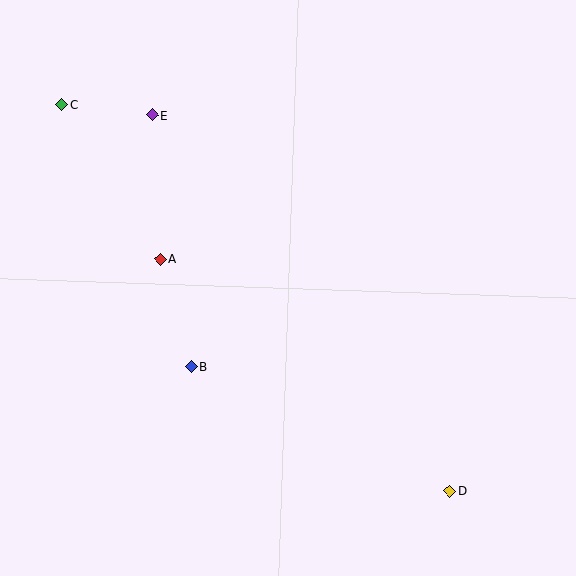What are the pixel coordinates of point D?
Point D is at (450, 491).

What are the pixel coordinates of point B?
Point B is at (192, 366).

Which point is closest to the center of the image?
Point B at (192, 366) is closest to the center.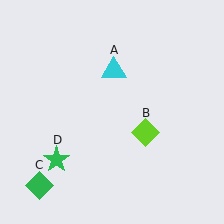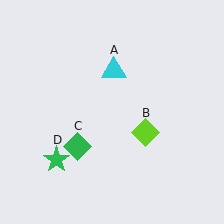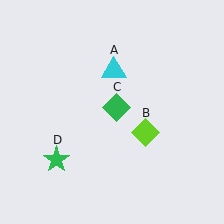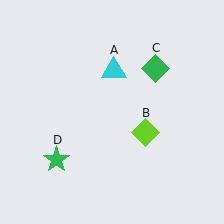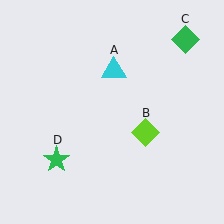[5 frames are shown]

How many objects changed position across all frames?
1 object changed position: green diamond (object C).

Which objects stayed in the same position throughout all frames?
Cyan triangle (object A) and lime diamond (object B) and green star (object D) remained stationary.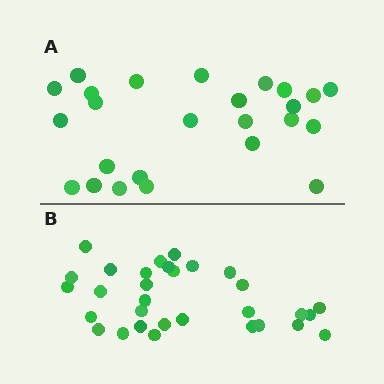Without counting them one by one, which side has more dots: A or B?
Region B (the bottom region) has more dots.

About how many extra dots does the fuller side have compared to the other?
Region B has about 6 more dots than region A.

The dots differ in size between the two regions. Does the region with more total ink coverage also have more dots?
No. Region A has more total ink coverage because its dots are larger, but region B actually contains more individual dots. Total area can be misleading — the number of items is what matters here.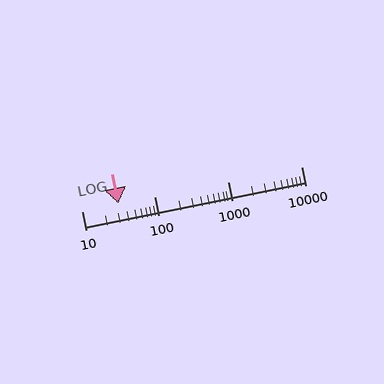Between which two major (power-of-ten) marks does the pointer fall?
The pointer is between 10 and 100.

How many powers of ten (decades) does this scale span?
The scale spans 3 decades, from 10 to 10000.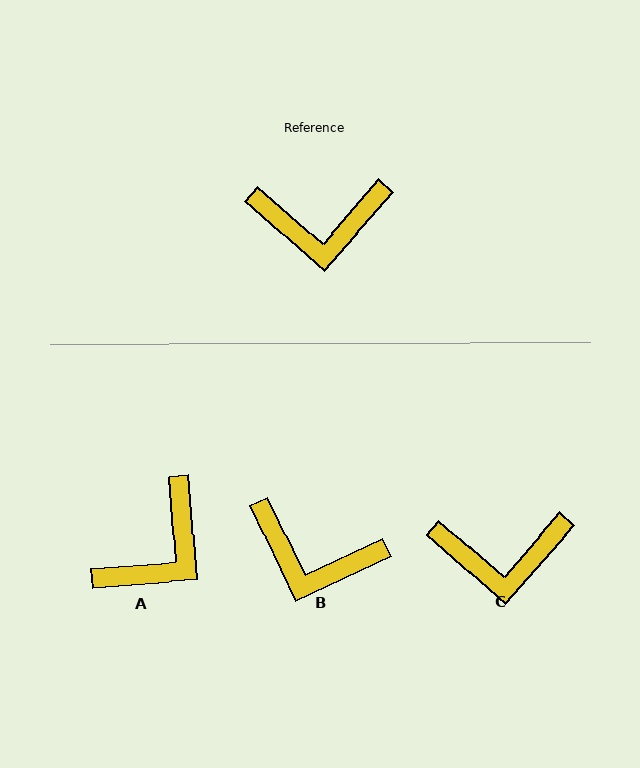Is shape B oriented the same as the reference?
No, it is off by about 24 degrees.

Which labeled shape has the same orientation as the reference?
C.